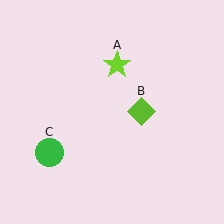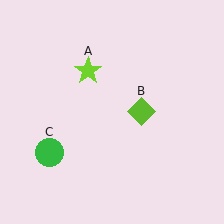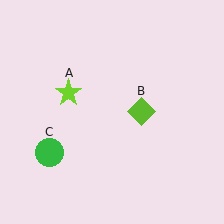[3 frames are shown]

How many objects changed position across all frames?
1 object changed position: lime star (object A).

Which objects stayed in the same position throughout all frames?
Lime diamond (object B) and green circle (object C) remained stationary.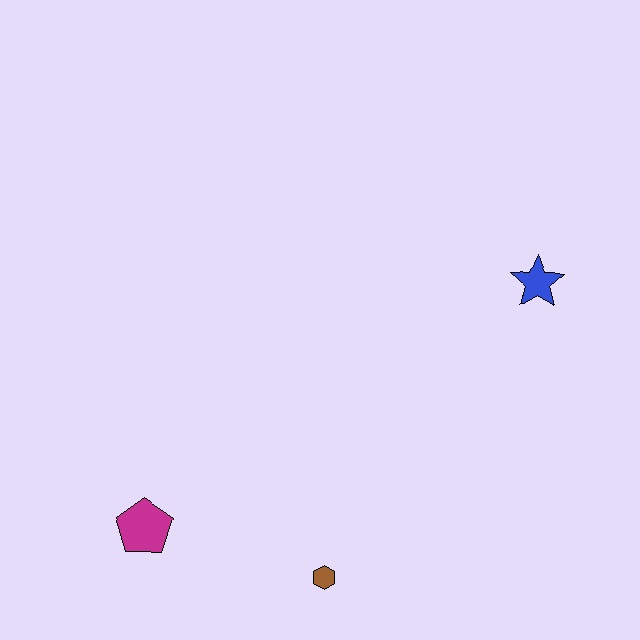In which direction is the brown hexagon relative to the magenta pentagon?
The brown hexagon is to the right of the magenta pentagon.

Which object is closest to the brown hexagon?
The magenta pentagon is closest to the brown hexagon.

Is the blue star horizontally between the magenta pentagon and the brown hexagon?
No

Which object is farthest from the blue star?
The magenta pentagon is farthest from the blue star.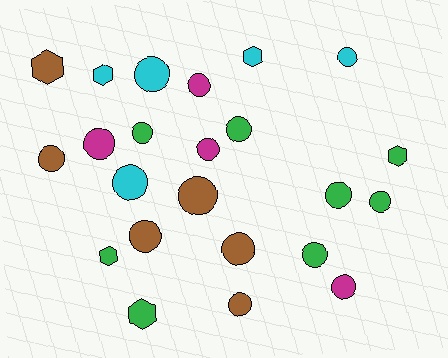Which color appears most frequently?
Green, with 8 objects.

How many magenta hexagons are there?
There are no magenta hexagons.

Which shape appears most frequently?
Circle, with 17 objects.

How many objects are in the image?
There are 23 objects.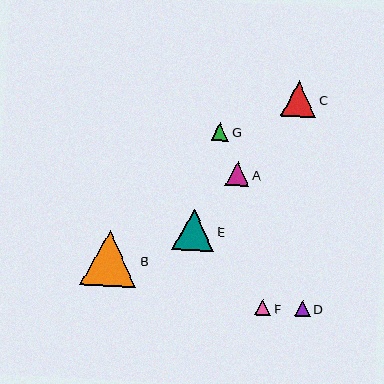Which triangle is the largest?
Triangle B is the largest with a size of approximately 56 pixels.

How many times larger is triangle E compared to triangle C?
Triangle E is approximately 1.2 times the size of triangle C.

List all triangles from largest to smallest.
From largest to smallest: B, E, C, A, G, F, D.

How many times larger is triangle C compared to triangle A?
Triangle C is approximately 1.5 times the size of triangle A.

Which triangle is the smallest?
Triangle D is the smallest with a size of approximately 16 pixels.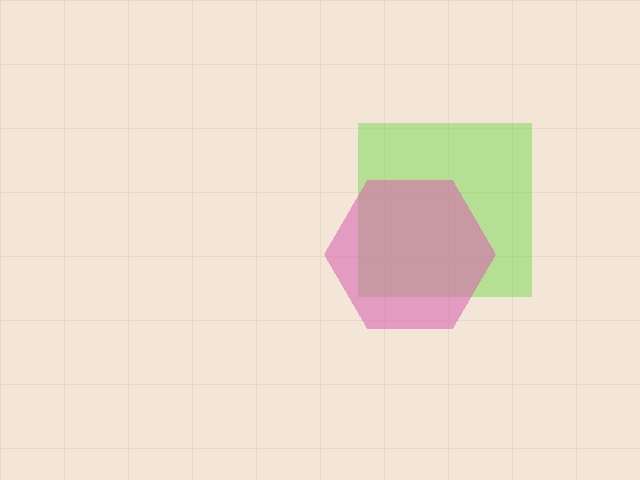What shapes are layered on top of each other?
The layered shapes are: a lime square, a pink hexagon.